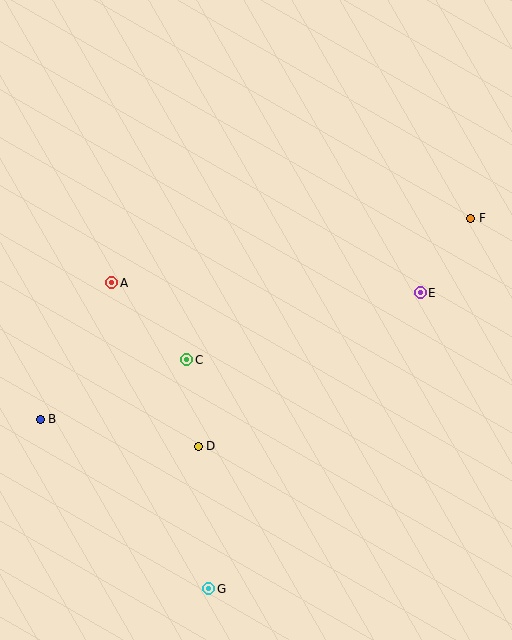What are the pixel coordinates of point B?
Point B is at (40, 419).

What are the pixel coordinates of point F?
Point F is at (471, 218).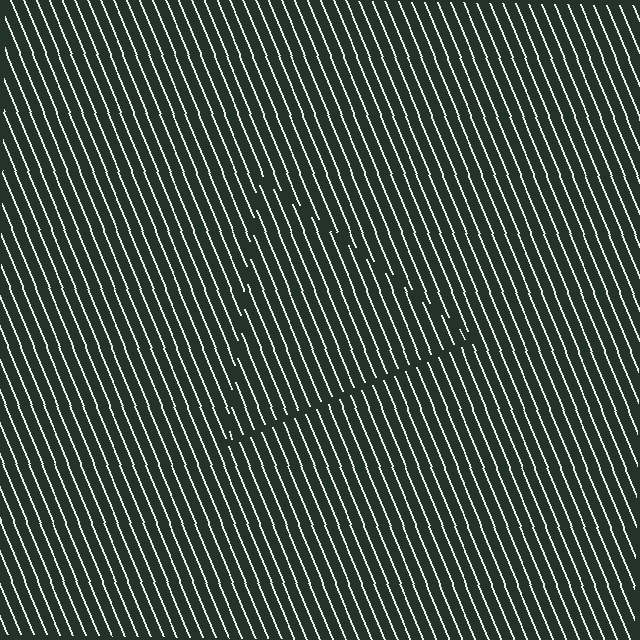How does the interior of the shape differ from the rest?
The interior of the shape contains the same grating, shifted by half a period — the contour is defined by the phase discontinuity where line-ends from the inner and outer gratings abut.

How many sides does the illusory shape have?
3 sides — the line-ends trace a triangle.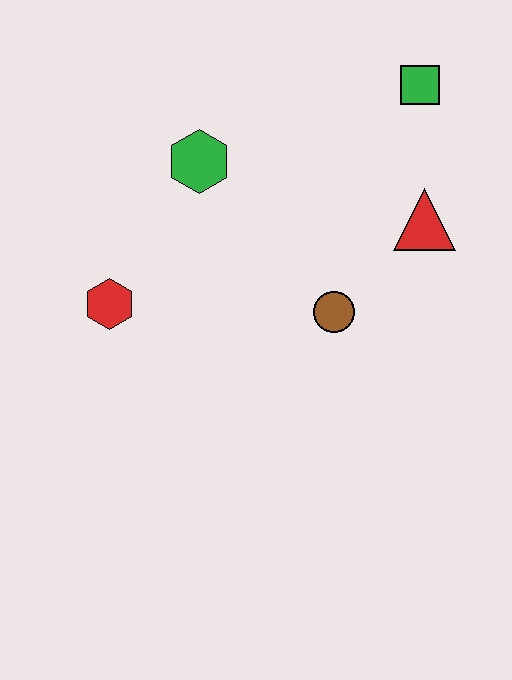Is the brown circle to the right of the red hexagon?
Yes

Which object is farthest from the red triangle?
The red hexagon is farthest from the red triangle.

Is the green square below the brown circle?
No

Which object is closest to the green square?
The red triangle is closest to the green square.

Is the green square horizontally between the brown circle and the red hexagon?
No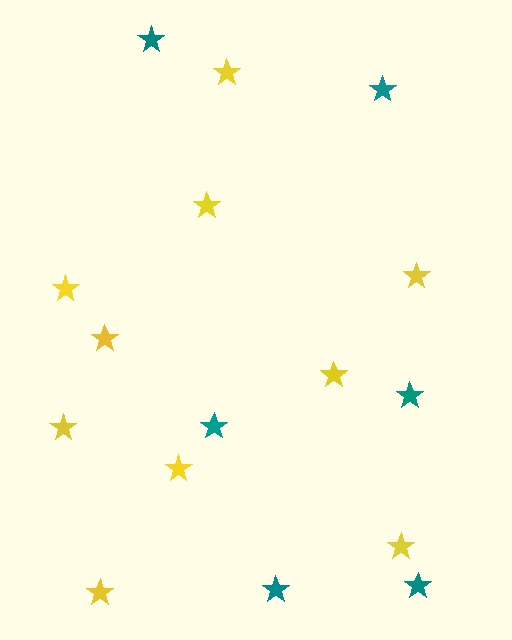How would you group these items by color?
There are 2 groups: one group of teal stars (6) and one group of yellow stars (10).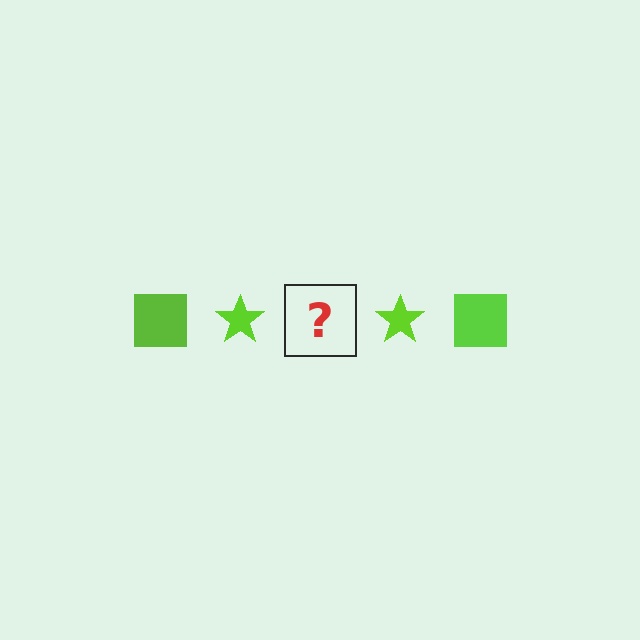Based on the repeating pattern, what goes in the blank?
The blank should be a lime square.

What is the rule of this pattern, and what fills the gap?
The rule is that the pattern cycles through square, star shapes in lime. The gap should be filled with a lime square.